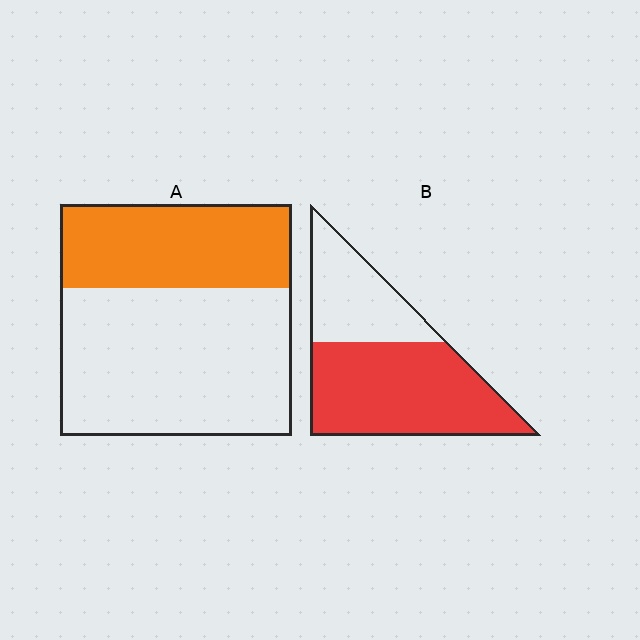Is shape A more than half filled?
No.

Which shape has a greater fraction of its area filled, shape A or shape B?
Shape B.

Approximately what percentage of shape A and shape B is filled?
A is approximately 35% and B is approximately 65%.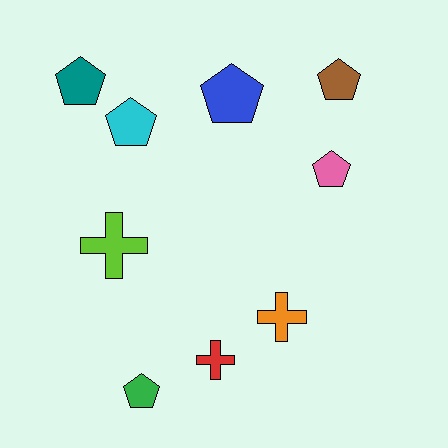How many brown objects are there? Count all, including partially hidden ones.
There is 1 brown object.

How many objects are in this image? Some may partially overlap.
There are 9 objects.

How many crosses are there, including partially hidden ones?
There are 3 crosses.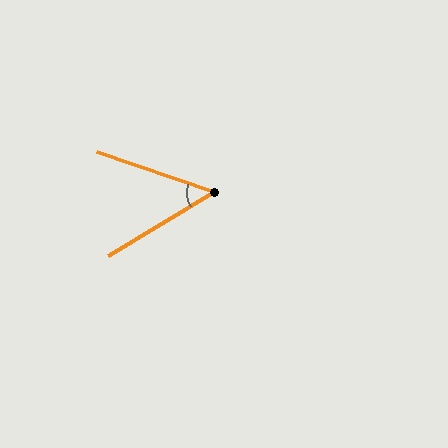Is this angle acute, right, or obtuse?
It is acute.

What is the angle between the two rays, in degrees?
Approximately 50 degrees.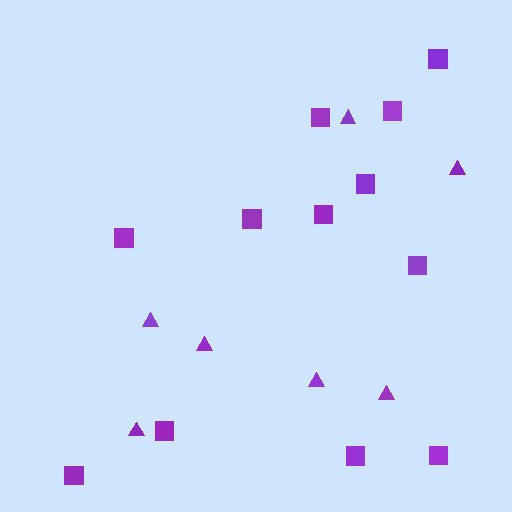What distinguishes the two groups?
There are 2 groups: one group of triangles (7) and one group of squares (12).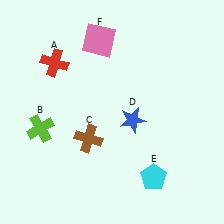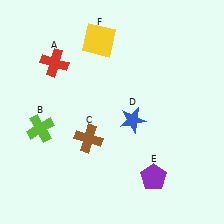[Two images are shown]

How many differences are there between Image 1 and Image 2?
There are 2 differences between the two images.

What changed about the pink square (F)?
In Image 1, F is pink. In Image 2, it changed to yellow.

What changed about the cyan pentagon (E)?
In Image 1, E is cyan. In Image 2, it changed to purple.